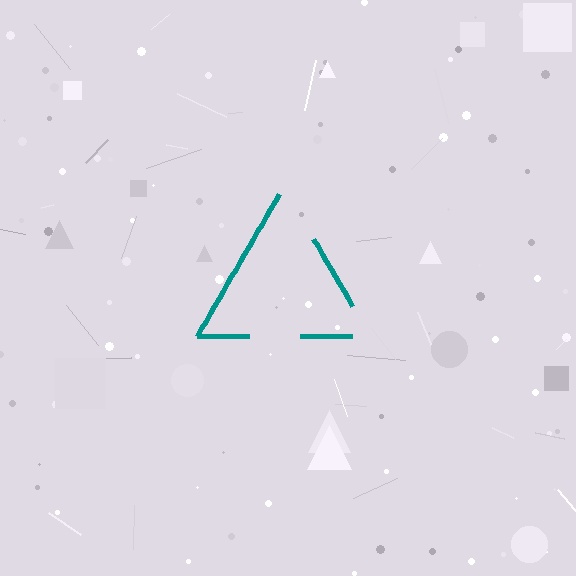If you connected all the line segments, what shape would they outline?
They would outline a triangle.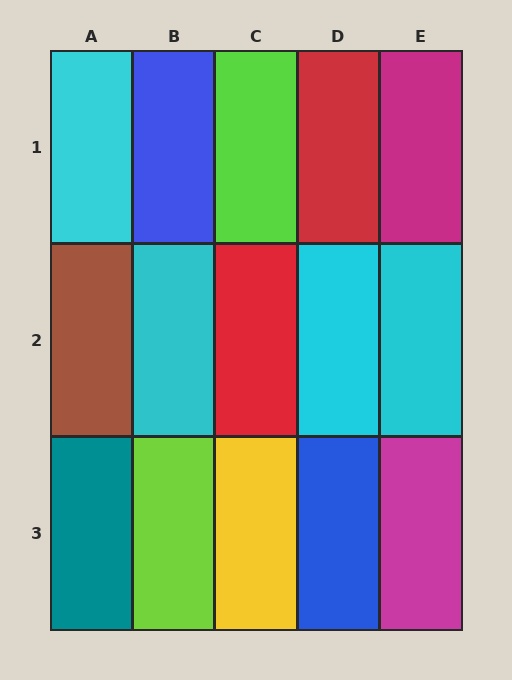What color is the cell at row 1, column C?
Lime.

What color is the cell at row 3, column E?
Magenta.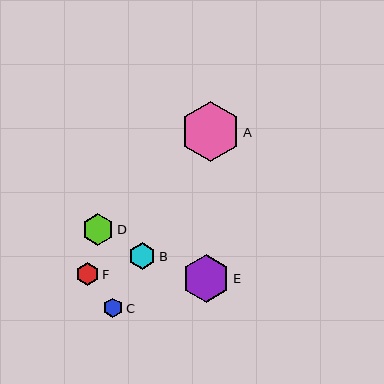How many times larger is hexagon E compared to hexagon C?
Hexagon E is approximately 2.4 times the size of hexagon C.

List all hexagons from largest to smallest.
From largest to smallest: A, E, D, B, F, C.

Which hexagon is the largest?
Hexagon A is the largest with a size of approximately 60 pixels.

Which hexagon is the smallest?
Hexagon C is the smallest with a size of approximately 20 pixels.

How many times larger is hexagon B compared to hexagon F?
Hexagon B is approximately 1.2 times the size of hexagon F.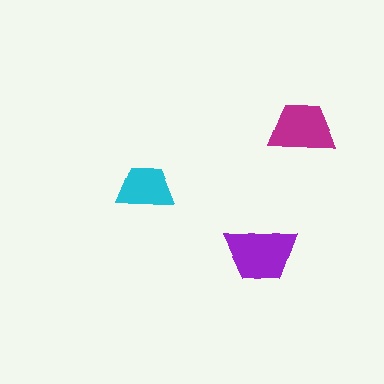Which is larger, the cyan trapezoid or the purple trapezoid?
The purple one.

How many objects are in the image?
There are 3 objects in the image.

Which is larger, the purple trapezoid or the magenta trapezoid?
The purple one.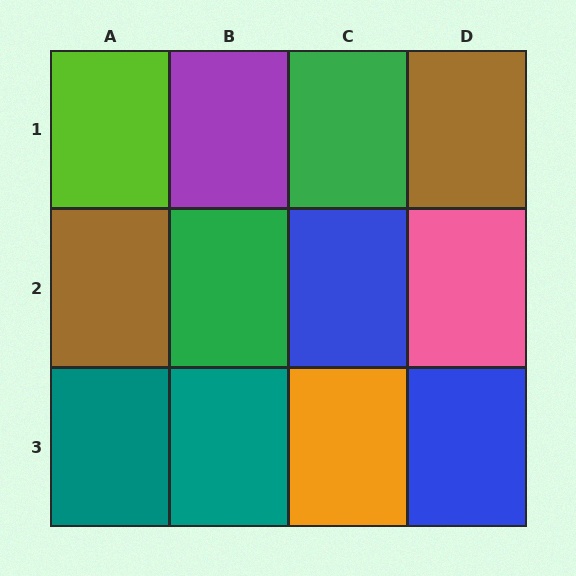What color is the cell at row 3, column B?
Teal.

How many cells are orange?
1 cell is orange.